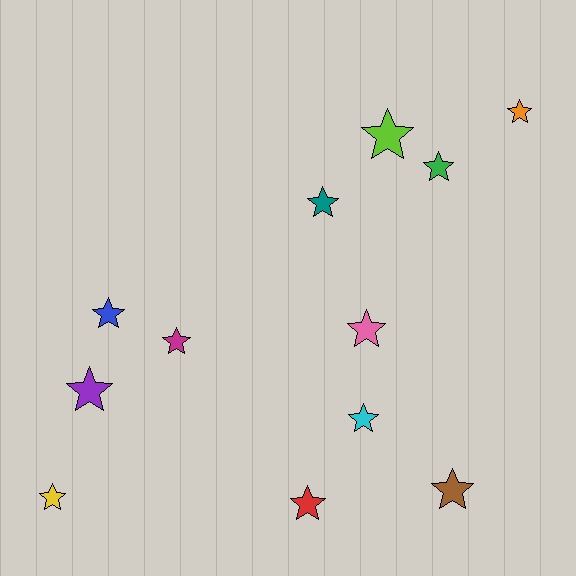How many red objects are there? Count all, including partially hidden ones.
There is 1 red object.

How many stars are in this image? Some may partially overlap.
There are 12 stars.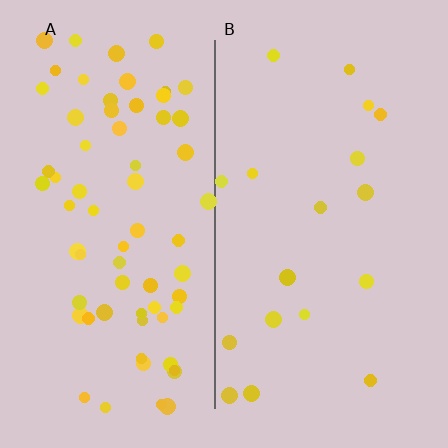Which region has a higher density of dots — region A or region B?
A (the left).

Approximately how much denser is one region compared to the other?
Approximately 3.7× — region A over region B.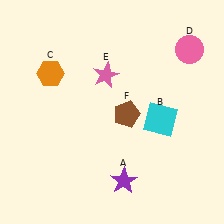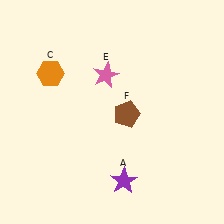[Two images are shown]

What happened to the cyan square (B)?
The cyan square (B) was removed in Image 2. It was in the bottom-right area of Image 1.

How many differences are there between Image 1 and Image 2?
There are 2 differences between the two images.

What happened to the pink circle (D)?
The pink circle (D) was removed in Image 2. It was in the top-right area of Image 1.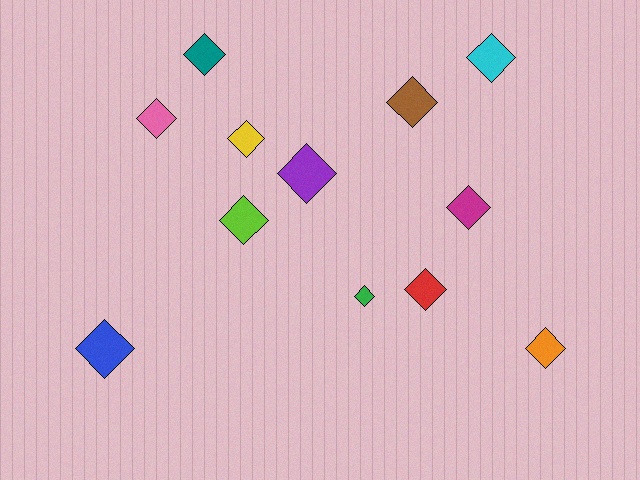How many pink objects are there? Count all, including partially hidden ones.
There is 1 pink object.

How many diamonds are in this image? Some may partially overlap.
There are 12 diamonds.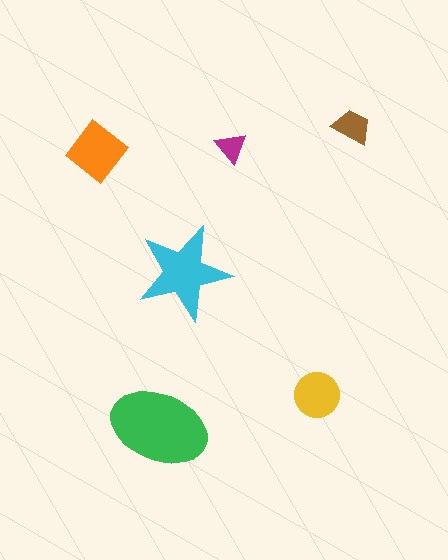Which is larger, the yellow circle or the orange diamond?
The orange diamond.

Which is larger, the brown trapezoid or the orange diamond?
The orange diamond.